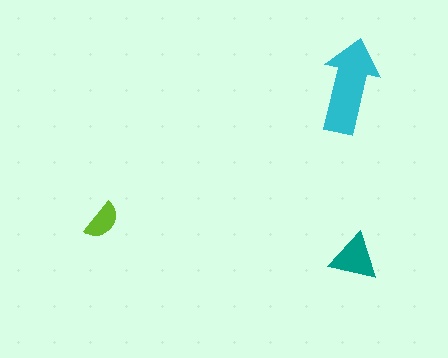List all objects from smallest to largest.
The lime semicircle, the teal triangle, the cyan arrow.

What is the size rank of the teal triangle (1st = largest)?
2nd.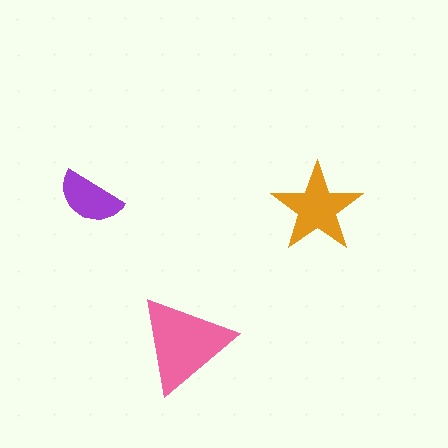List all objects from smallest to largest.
The purple semicircle, the orange star, the pink triangle.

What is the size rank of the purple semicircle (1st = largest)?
3rd.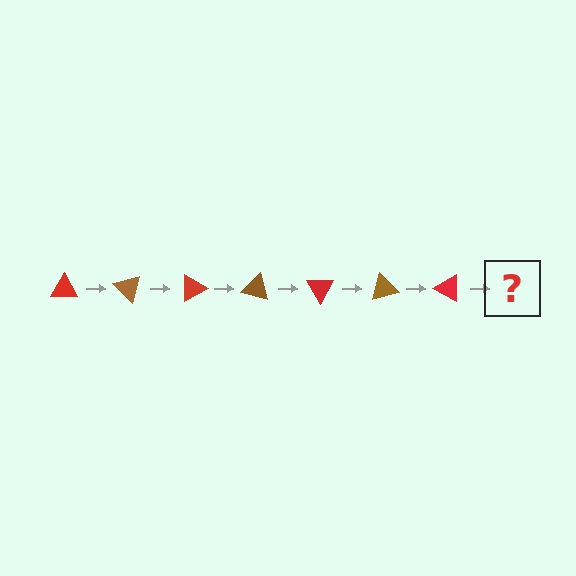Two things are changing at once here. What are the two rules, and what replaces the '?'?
The two rules are that it rotates 45 degrees each step and the color cycles through red and brown. The '?' should be a brown triangle, rotated 315 degrees from the start.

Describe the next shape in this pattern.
It should be a brown triangle, rotated 315 degrees from the start.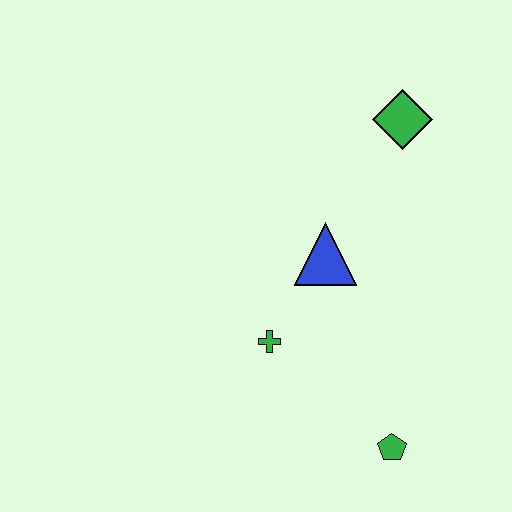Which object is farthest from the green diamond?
The green pentagon is farthest from the green diamond.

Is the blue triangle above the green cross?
Yes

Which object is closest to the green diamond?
The blue triangle is closest to the green diamond.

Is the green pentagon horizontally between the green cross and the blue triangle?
No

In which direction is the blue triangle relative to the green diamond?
The blue triangle is below the green diamond.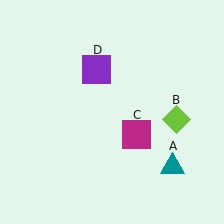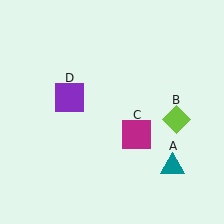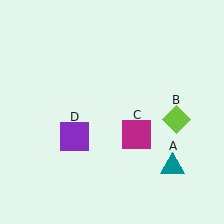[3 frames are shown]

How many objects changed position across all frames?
1 object changed position: purple square (object D).